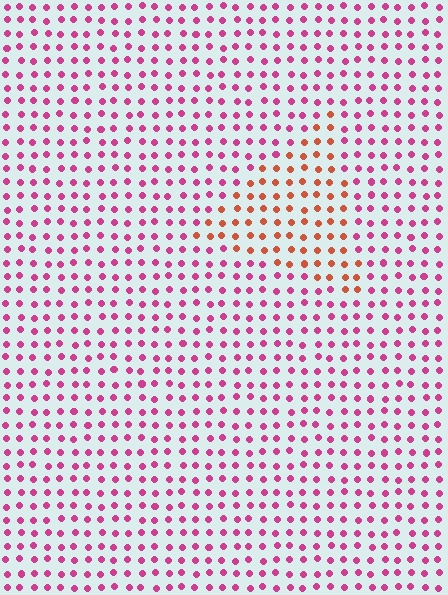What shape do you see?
I see a triangle.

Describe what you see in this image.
The image is filled with small magenta elements in a uniform arrangement. A triangle-shaped region is visible where the elements are tinted to a slightly different hue, forming a subtle color boundary.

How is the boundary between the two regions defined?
The boundary is defined purely by a slight shift in hue (about 44 degrees). Spacing, size, and orientation are identical on both sides.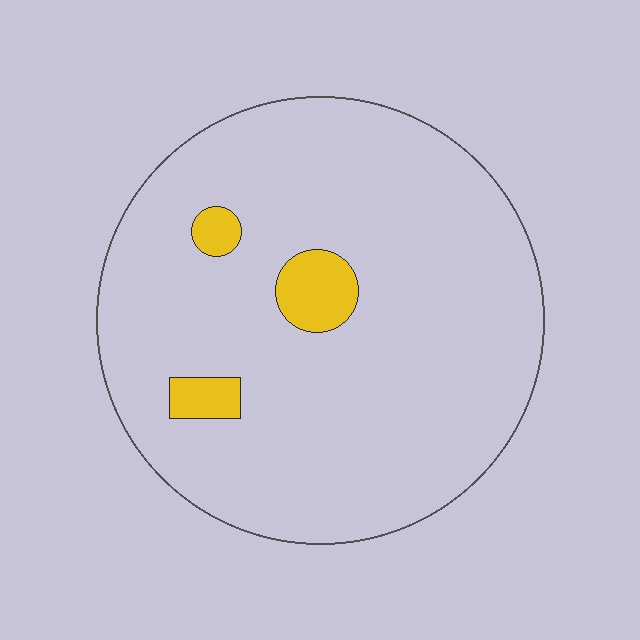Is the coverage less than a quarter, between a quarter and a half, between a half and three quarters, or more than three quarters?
Less than a quarter.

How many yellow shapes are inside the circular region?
3.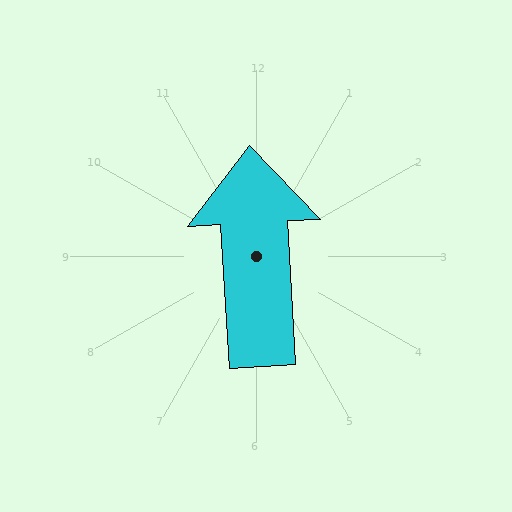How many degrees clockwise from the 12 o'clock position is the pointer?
Approximately 357 degrees.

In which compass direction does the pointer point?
North.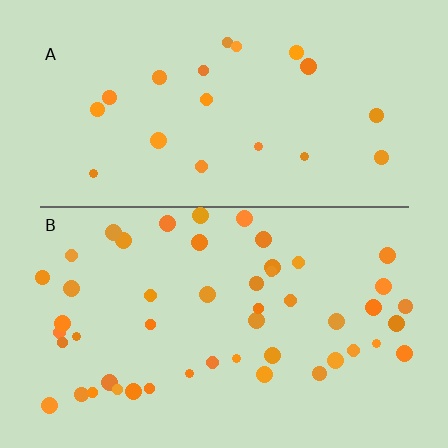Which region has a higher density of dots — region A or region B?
B (the bottom).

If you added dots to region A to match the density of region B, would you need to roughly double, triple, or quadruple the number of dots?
Approximately double.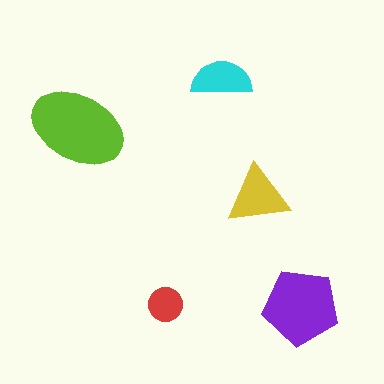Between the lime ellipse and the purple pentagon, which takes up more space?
The lime ellipse.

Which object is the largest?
The lime ellipse.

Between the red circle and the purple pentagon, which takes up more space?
The purple pentagon.